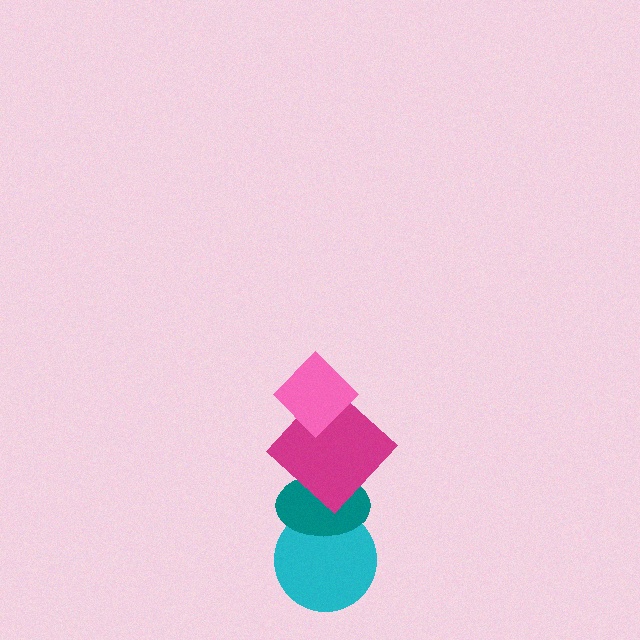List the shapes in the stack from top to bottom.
From top to bottom: the pink diamond, the magenta diamond, the teal ellipse, the cyan circle.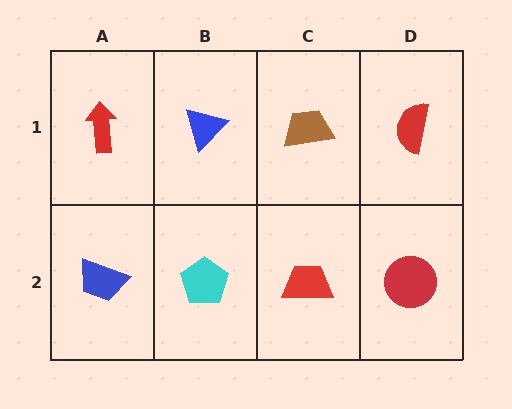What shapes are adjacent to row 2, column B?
A blue triangle (row 1, column B), a blue trapezoid (row 2, column A), a red trapezoid (row 2, column C).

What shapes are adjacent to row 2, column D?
A red semicircle (row 1, column D), a red trapezoid (row 2, column C).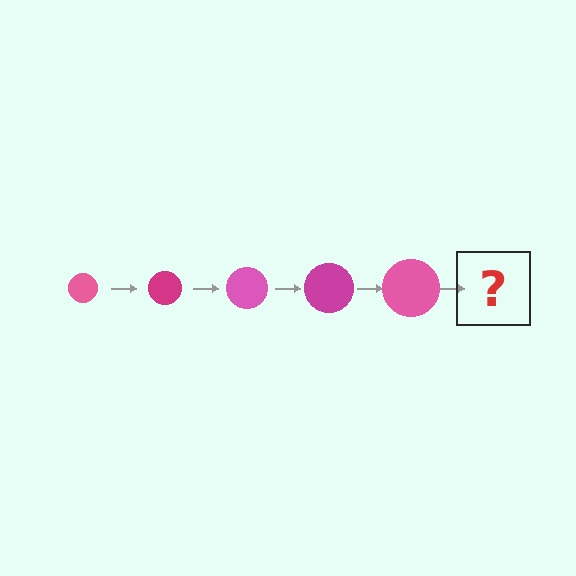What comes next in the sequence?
The next element should be a magenta circle, larger than the previous one.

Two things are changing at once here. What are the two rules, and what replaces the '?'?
The two rules are that the circle grows larger each step and the color cycles through pink and magenta. The '?' should be a magenta circle, larger than the previous one.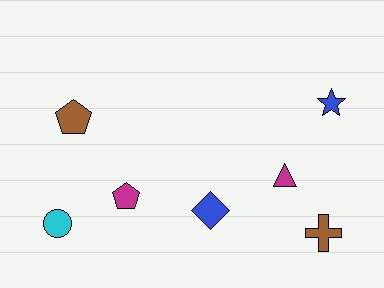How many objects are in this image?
There are 7 objects.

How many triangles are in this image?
There is 1 triangle.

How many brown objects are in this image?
There are 2 brown objects.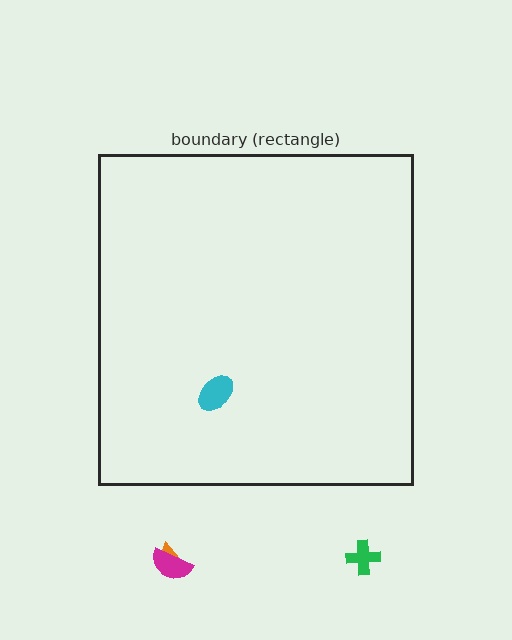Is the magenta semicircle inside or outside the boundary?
Outside.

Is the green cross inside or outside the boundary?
Outside.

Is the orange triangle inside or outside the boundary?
Outside.